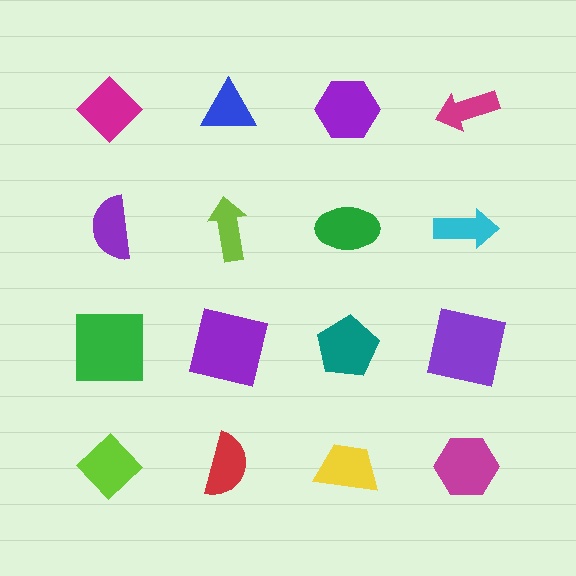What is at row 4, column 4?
A magenta hexagon.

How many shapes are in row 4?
4 shapes.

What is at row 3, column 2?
A purple square.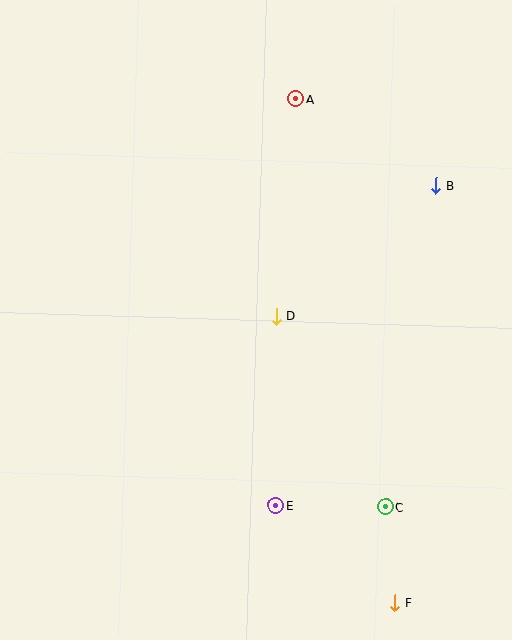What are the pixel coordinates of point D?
Point D is at (276, 316).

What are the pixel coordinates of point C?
Point C is at (386, 507).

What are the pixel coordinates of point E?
Point E is at (276, 506).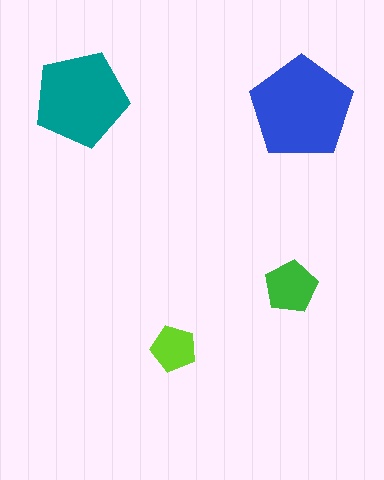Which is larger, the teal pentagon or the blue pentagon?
The blue one.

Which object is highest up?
The teal pentagon is topmost.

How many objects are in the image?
There are 4 objects in the image.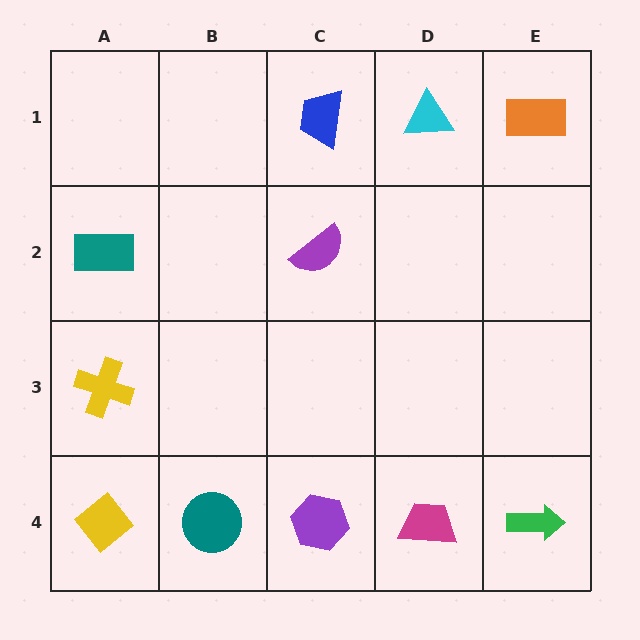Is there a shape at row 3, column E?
No, that cell is empty.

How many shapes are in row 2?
2 shapes.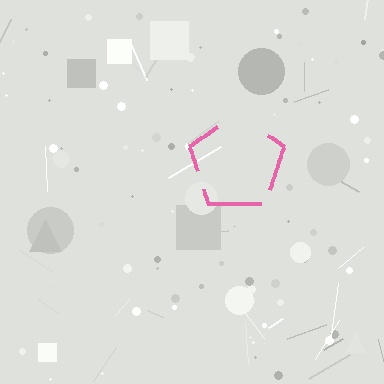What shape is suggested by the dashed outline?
The dashed outline suggests a pentagon.